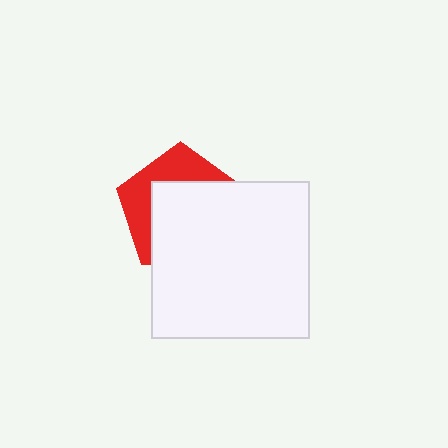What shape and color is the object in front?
The object in front is a white square.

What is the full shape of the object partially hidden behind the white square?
The partially hidden object is a red pentagon.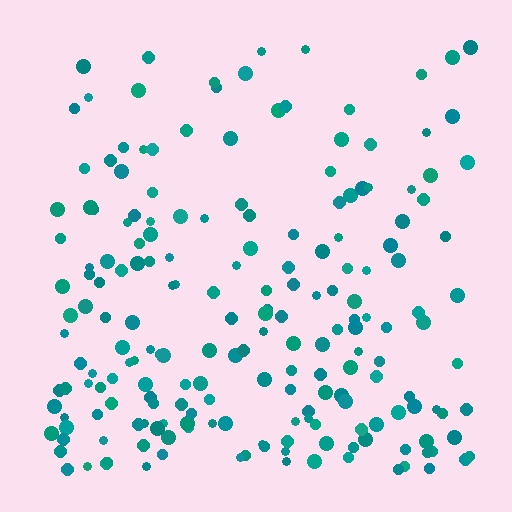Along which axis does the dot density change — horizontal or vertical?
Vertical.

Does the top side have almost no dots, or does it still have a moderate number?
Still a moderate number, just noticeably fewer than the bottom.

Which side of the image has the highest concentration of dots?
The bottom.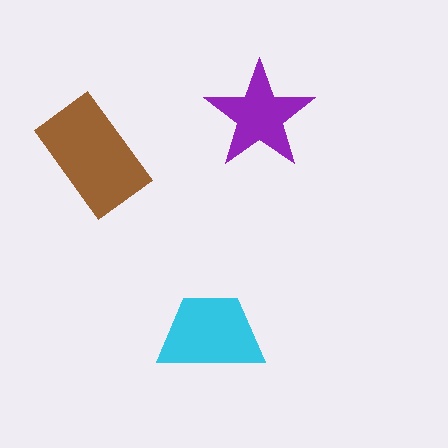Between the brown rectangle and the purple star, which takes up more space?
The brown rectangle.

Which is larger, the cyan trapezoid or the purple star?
The cyan trapezoid.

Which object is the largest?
The brown rectangle.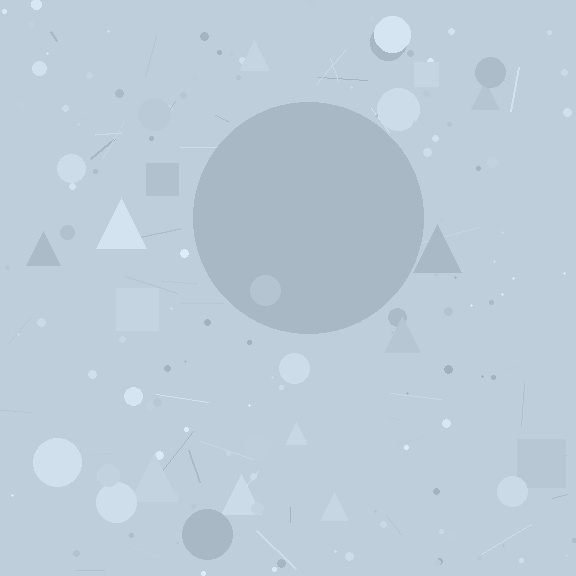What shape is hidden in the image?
A circle is hidden in the image.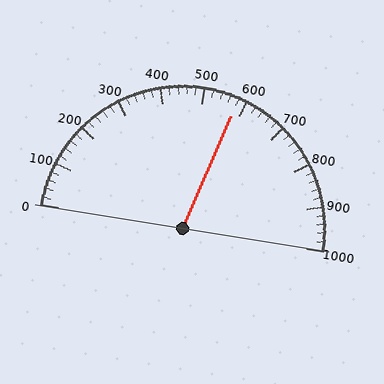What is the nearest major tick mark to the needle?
The nearest major tick mark is 600.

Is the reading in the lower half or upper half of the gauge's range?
The reading is in the upper half of the range (0 to 1000).